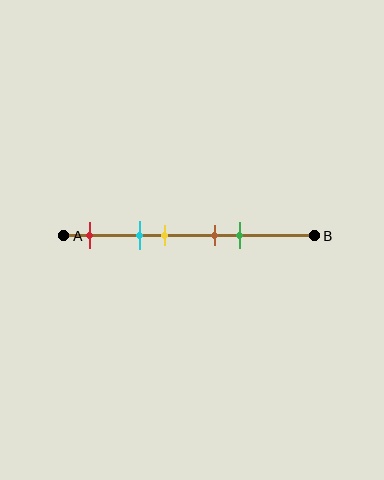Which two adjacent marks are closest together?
The brown and green marks are the closest adjacent pair.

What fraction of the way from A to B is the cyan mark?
The cyan mark is approximately 30% (0.3) of the way from A to B.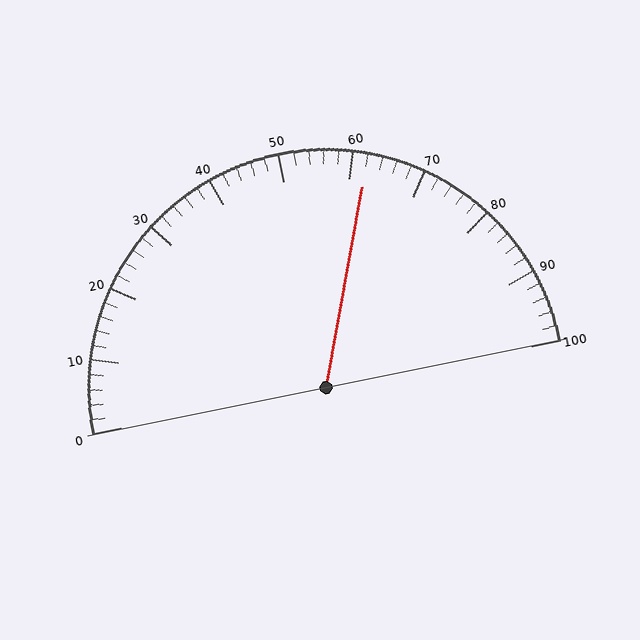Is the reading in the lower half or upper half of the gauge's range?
The reading is in the upper half of the range (0 to 100).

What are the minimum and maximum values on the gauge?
The gauge ranges from 0 to 100.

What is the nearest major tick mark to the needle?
The nearest major tick mark is 60.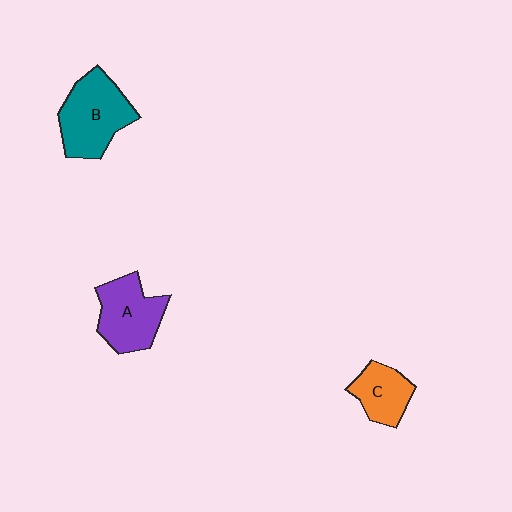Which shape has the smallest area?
Shape C (orange).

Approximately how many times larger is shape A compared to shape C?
Approximately 1.4 times.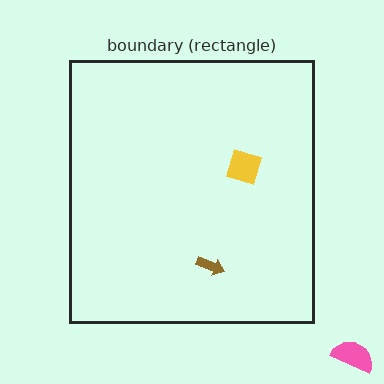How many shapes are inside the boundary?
2 inside, 1 outside.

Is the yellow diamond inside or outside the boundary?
Inside.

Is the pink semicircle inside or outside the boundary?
Outside.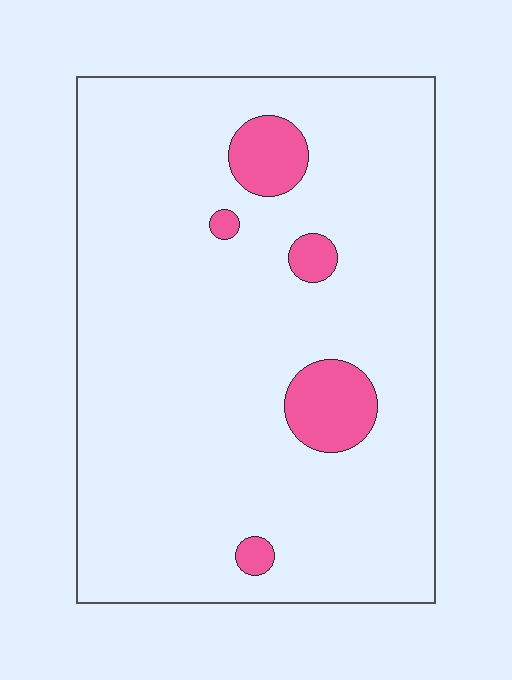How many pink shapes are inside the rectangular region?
5.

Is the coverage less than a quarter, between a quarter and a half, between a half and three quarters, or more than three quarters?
Less than a quarter.